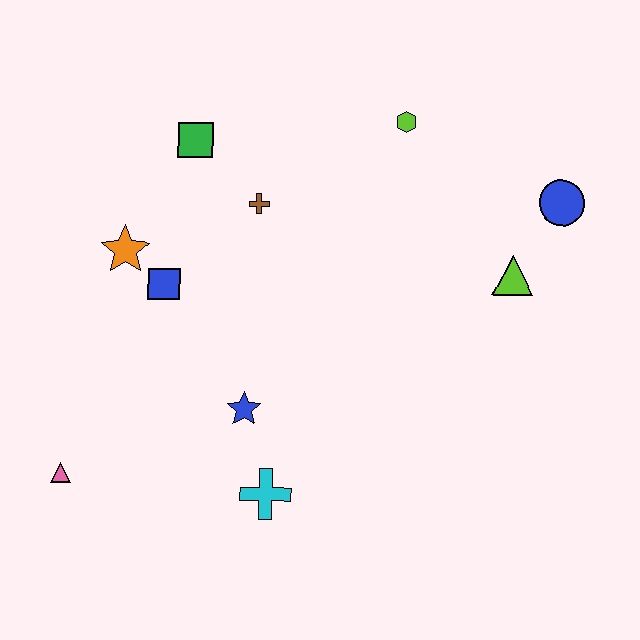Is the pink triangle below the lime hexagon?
Yes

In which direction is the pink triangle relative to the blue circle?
The pink triangle is to the left of the blue circle.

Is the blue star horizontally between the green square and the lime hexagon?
Yes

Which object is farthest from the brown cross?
The pink triangle is farthest from the brown cross.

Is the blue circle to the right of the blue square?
Yes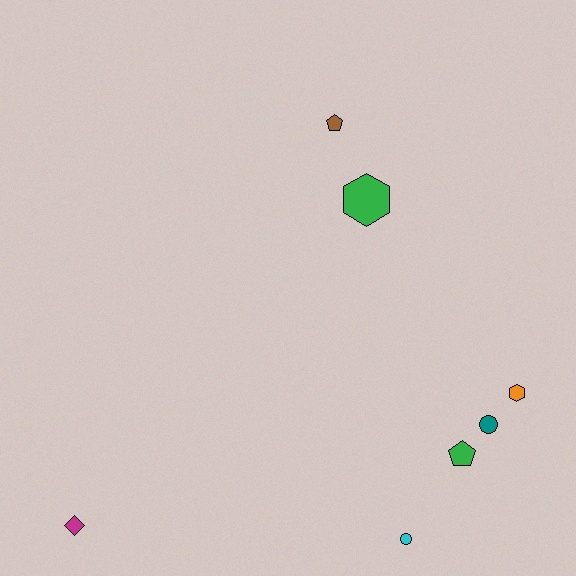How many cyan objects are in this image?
There is 1 cyan object.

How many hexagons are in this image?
There are 2 hexagons.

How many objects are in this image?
There are 7 objects.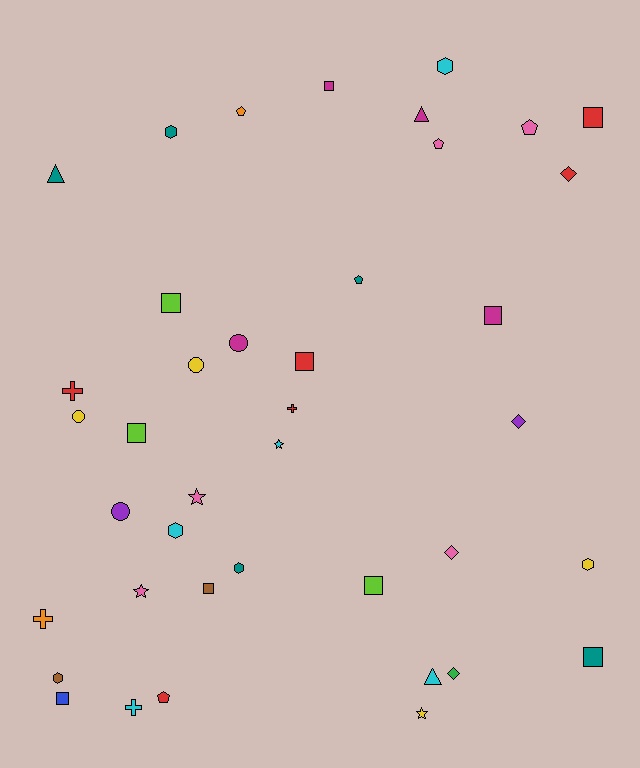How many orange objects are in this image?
There are 2 orange objects.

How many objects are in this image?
There are 40 objects.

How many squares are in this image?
There are 10 squares.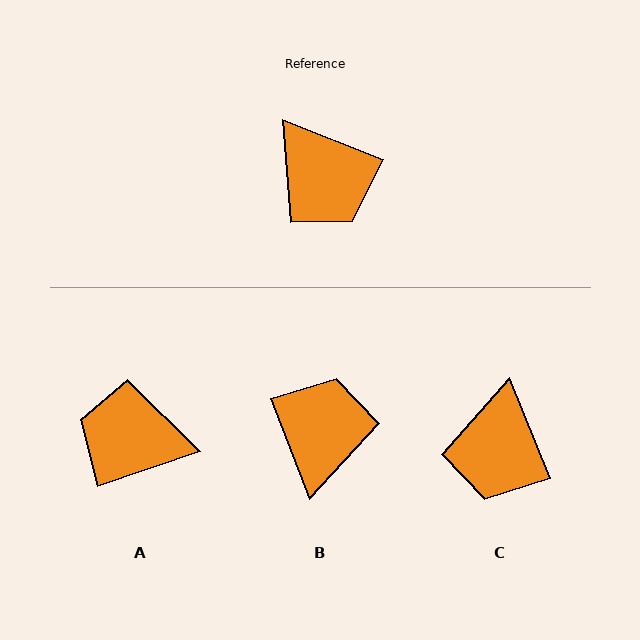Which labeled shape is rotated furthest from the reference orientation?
A, about 140 degrees away.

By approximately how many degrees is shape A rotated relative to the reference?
Approximately 140 degrees clockwise.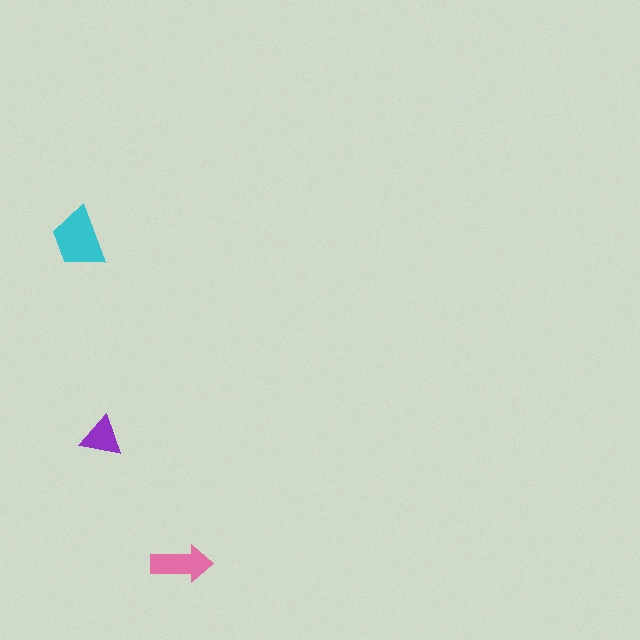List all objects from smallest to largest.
The purple triangle, the pink arrow, the cyan trapezoid.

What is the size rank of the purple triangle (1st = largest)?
3rd.